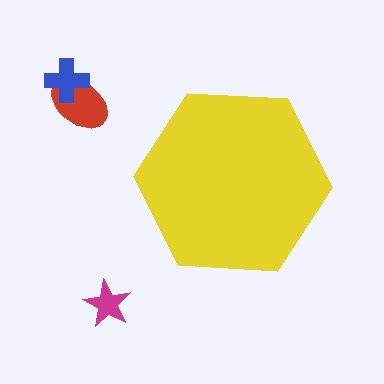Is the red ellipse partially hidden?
No, the red ellipse is fully visible.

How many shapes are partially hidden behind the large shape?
0 shapes are partially hidden.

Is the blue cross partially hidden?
No, the blue cross is fully visible.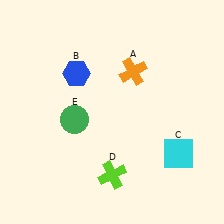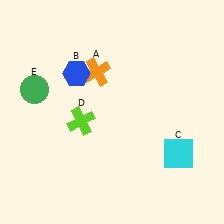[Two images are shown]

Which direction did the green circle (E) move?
The green circle (E) moved left.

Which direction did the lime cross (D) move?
The lime cross (D) moved up.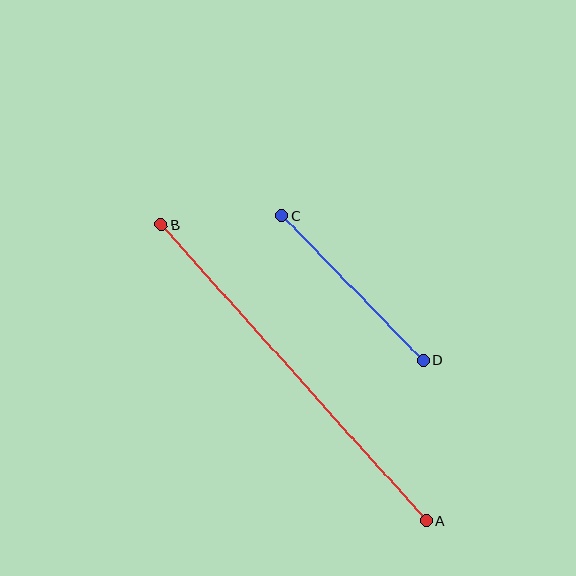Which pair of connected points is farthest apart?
Points A and B are farthest apart.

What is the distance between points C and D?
The distance is approximately 202 pixels.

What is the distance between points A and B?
The distance is approximately 397 pixels.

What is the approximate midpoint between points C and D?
The midpoint is at approximately (352, 288) pixels.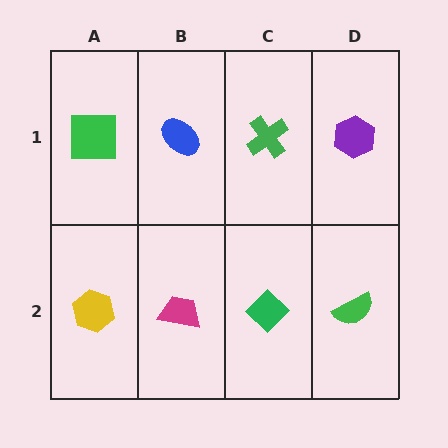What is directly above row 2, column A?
A green square.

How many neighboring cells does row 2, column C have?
3.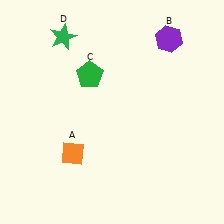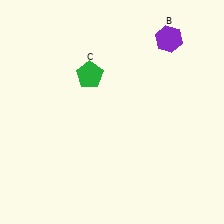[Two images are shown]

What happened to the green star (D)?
The green star (D) was removed in Image 2. It was in the top-left area of Image 1.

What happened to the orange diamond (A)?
The orange diamond (A) was removed in Image 2. It was in the bottom-left area of Image 1.